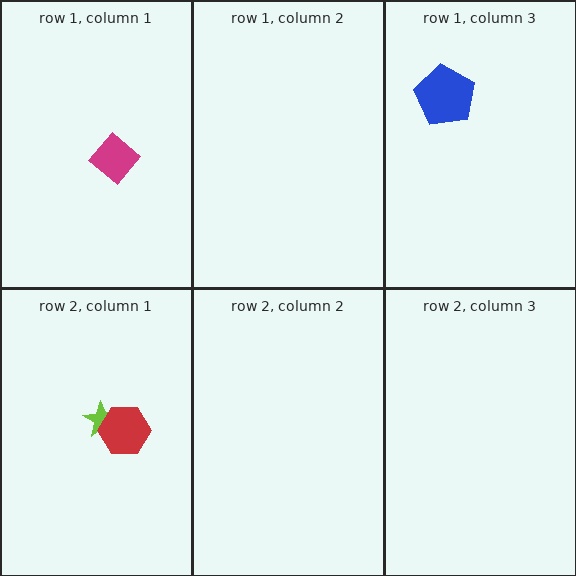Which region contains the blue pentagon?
The row 1, column 3 region.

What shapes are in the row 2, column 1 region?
The lime star, the red hexagon.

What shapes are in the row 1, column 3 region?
The blue pentagon.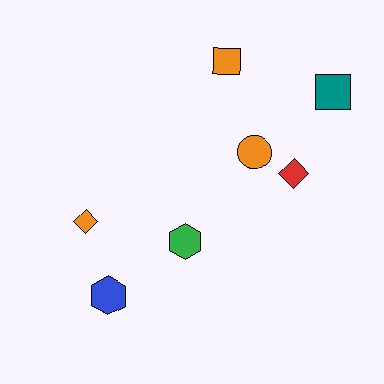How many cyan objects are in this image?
There are no cyan objects.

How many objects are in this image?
There are 7 objects.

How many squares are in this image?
There are 2 squares.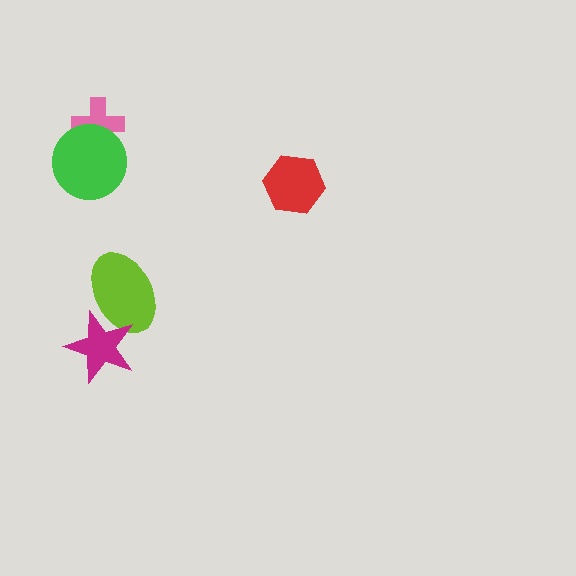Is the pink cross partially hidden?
Yes, it is partially covered by another shape.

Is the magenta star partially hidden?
No, no other shape covers it.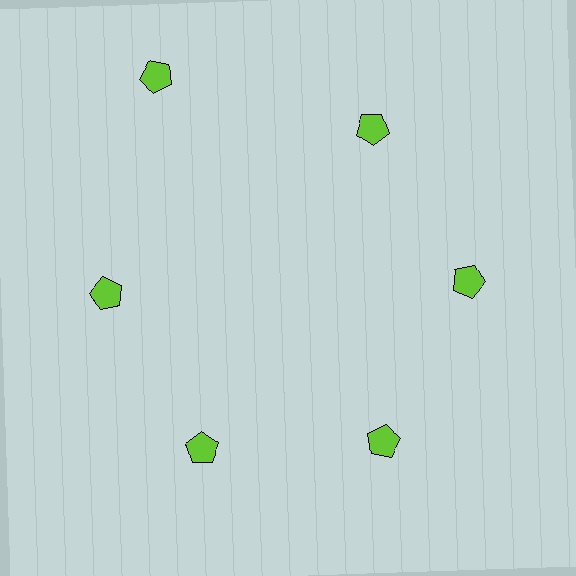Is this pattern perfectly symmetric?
No. The 6 lime pentagons are arranged in a ring, but one element near the 11 o'clock position is pushed outward from the center, breaking the 6-fold rotational symmetry.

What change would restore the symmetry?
The symmetry would be restored by moving it inward, back onto the ring so that all 6 pentagons sit at equal angles and equal distance from the center.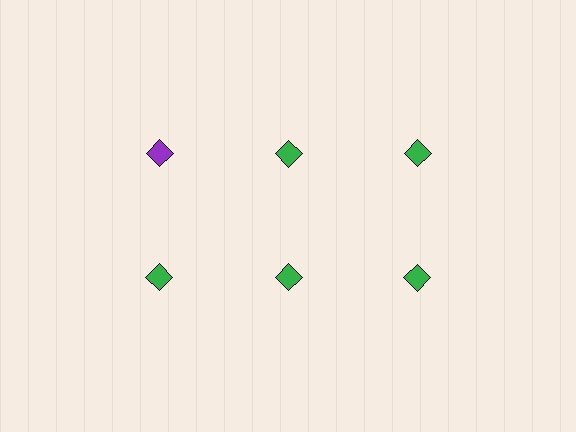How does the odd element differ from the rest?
It has a different color: purple instead of green.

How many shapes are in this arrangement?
There are 6 shapes arranged in a grid pattern.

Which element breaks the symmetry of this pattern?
The purple diamond in the top row, leftmost column breaks the symmetry. All other shapes are green diamonds.